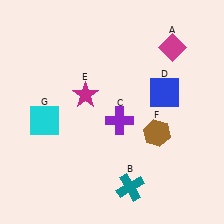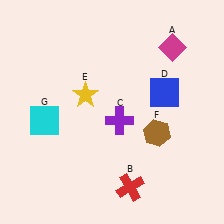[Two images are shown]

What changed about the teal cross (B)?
In Image 1, B is teal. In Image 2, it changed to red.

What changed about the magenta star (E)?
In Image 1, E is magenta. In Image 2, it changed to yellow.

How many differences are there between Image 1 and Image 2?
There are 2 differences between the two images.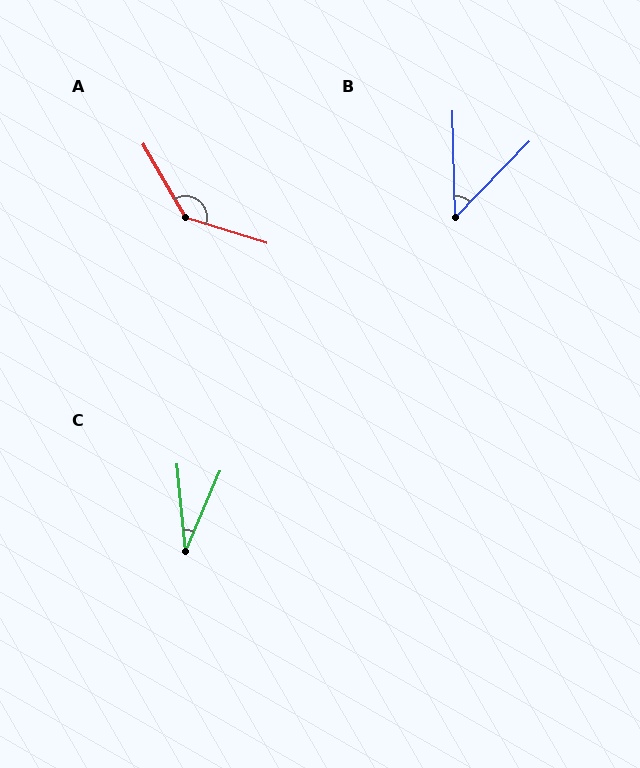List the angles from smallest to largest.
C (29°), B (46°), A (138°).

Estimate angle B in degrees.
Approximately 46 degrees.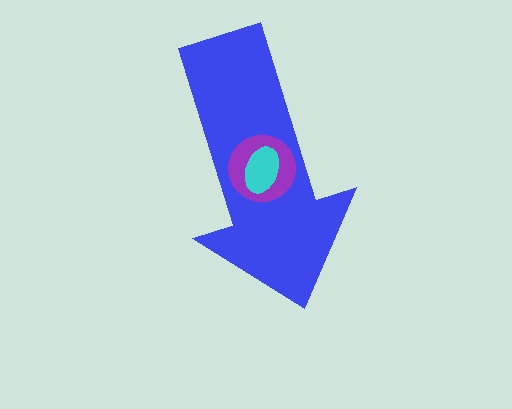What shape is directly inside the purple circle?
The cyan ellipse.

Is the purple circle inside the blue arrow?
Yes.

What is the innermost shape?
The cyan ellipse.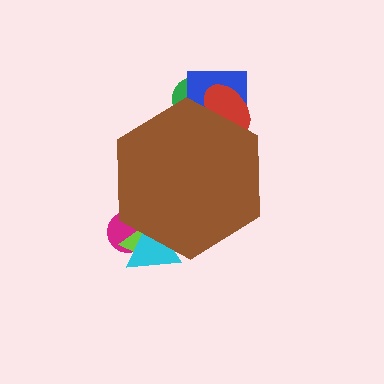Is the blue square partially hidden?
Yes, the blue square is partially hidden behind the brown hexagon.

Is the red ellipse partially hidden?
Yes, the red ellipse is partially hidden behind the brown hexagon.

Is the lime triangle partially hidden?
Yes, the lime triangle is partially hidden behind the brown hexagon.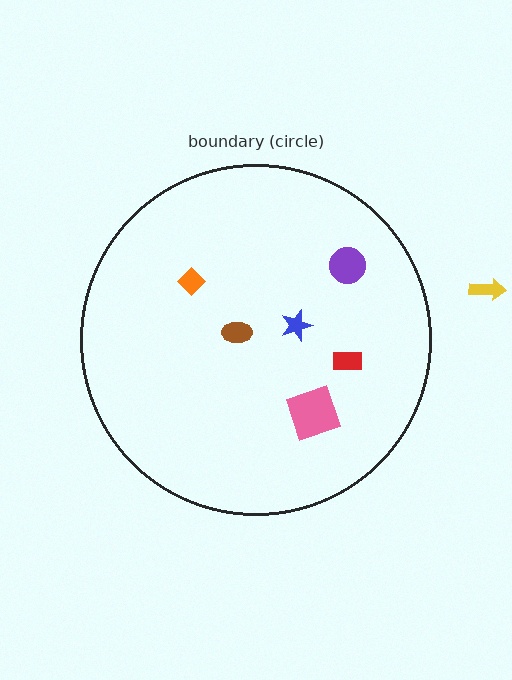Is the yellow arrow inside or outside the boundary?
Outside.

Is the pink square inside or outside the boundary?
Inside.